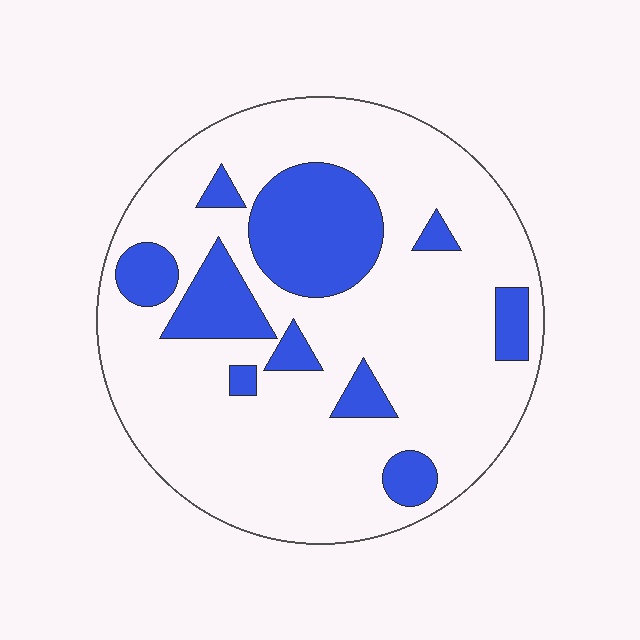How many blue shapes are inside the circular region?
10.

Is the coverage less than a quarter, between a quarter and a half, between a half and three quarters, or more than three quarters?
Less than a quarter.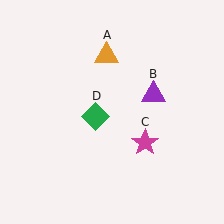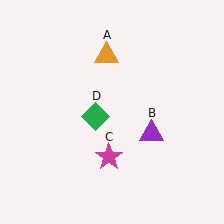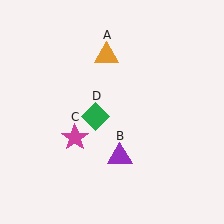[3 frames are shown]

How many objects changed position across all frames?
2 objects changed position: purple triangle (object B), magenta star (object C).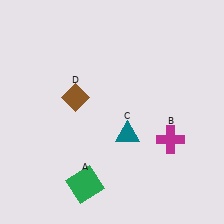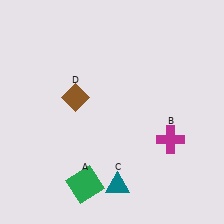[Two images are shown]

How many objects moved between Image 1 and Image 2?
1 object moved between the two images.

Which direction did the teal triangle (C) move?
The teal triangle (C) moved down.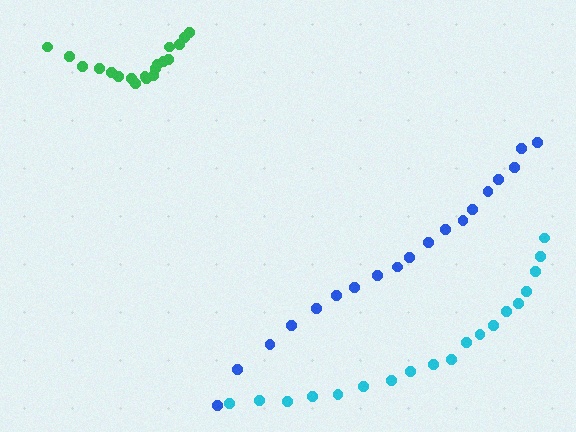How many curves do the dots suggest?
There are 3 distinct paths.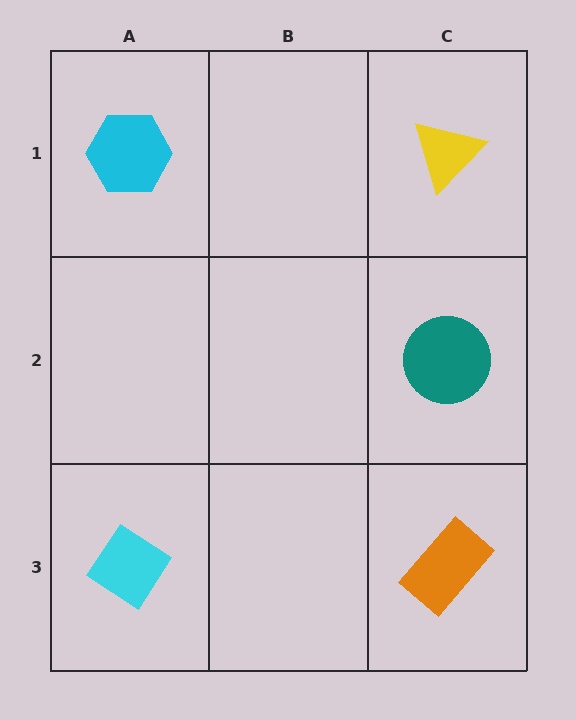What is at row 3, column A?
A cyan diamond.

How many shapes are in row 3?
2 shapes.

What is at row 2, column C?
A teal circle.